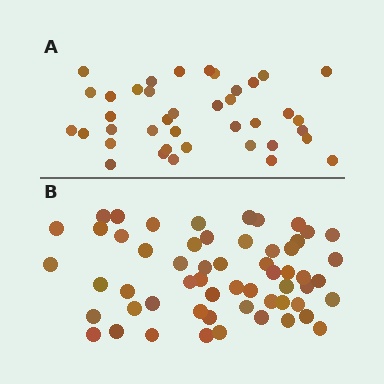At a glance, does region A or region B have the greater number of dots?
Region B (the bottom region) has more dots.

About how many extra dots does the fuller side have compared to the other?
Region B has approximately 20 more dots than region A.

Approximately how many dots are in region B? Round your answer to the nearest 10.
About 60 dots. (The exact count is 57, which rounds to 60.)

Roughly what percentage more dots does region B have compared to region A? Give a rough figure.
About 45% more.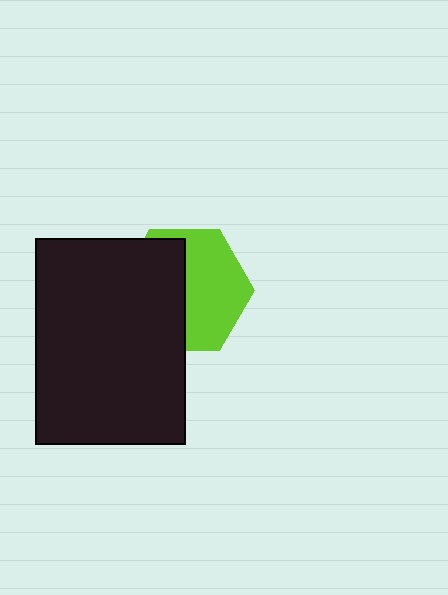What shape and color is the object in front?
The object in front is a black rectangle.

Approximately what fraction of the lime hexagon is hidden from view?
Roughly 48% of the lime hexagon is hidden behind the black rectangle.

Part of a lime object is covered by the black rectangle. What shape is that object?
It is a hexagon.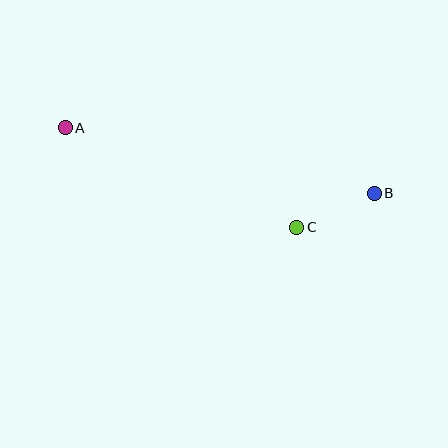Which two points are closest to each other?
Points B and C are closest to each other.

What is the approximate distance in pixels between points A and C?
The distance between A and C is approximately 252 pixels.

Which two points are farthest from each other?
Points A and B are farthest from each other.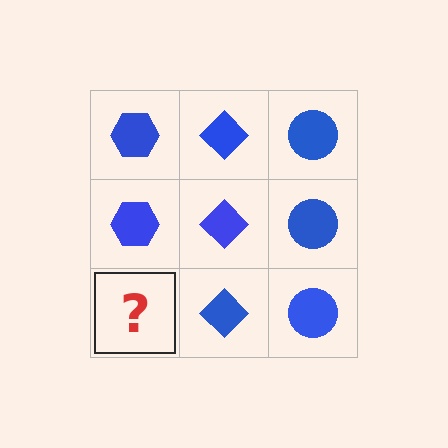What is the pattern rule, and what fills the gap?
The rule is that each column has a consistent shape. The gap should be filled with a blue hexagon.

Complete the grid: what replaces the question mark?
The question mark should be replaced with a blue hexagon.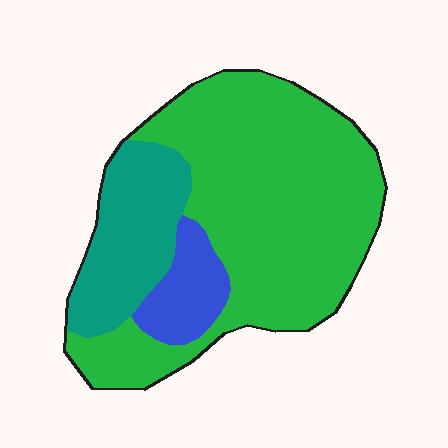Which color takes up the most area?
Green, at roughly 70%.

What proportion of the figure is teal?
Teal covers 22% of the figure.